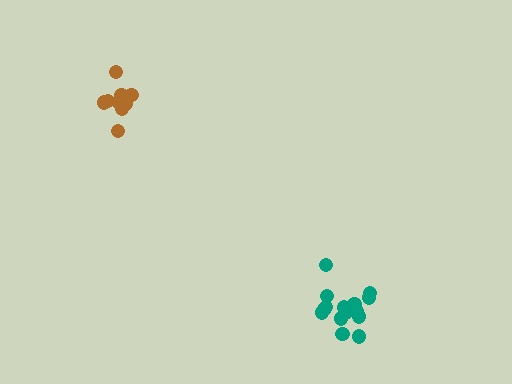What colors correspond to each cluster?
The clusters are colored: teal, brown.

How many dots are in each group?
Group 1: 15 dots, Group 2: 12 dots (27 total).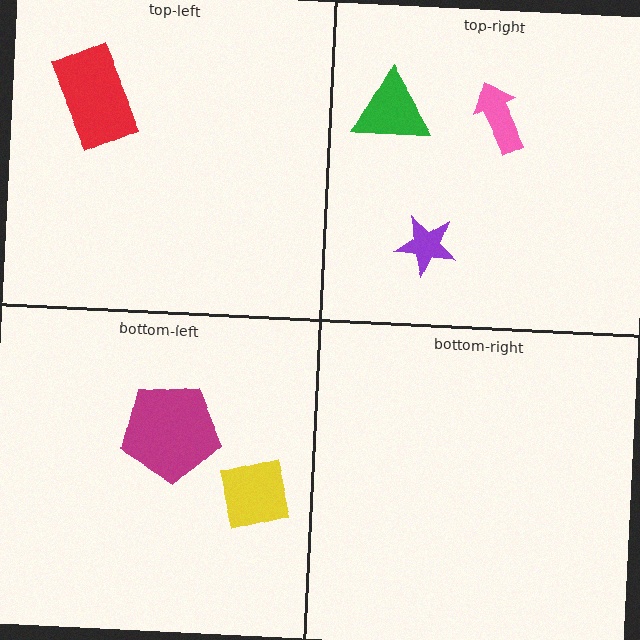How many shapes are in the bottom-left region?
2.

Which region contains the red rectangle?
The top-left region.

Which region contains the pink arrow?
The top-right region.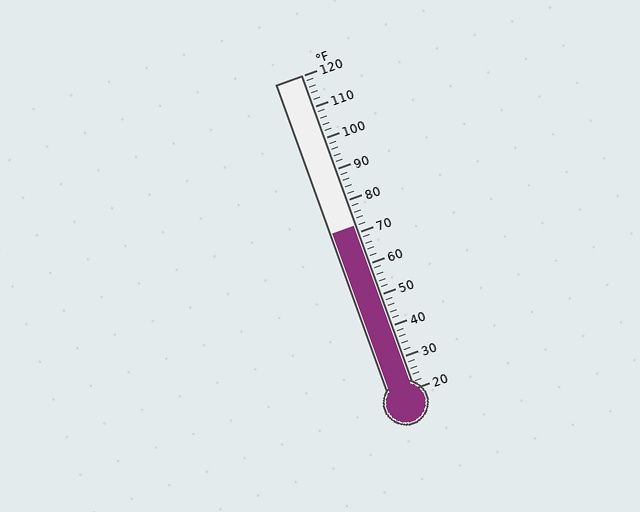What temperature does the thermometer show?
The thermometer shows approximately 72°F.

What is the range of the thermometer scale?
The thermometer scale ranges from 20°F to 120°F.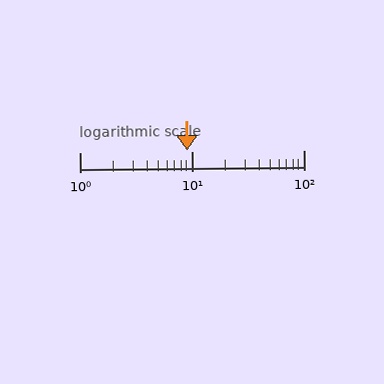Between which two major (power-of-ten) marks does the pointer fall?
The pointer is between 1 and 10.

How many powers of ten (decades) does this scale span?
The scale spans 2 decades, from 1 to 100.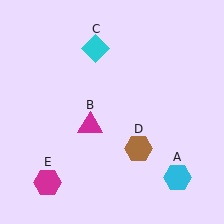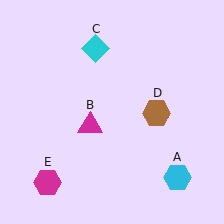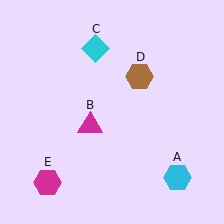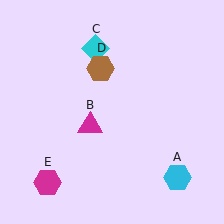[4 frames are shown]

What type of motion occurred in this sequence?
The brown hexagon (object D) rotated counterclockwise around the center of the scene.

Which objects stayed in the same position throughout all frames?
Cyan hexagon (object A) and magenta triangle (object B) and cyan diamond (object C) and magenta hexagon (object E) remained stationary.